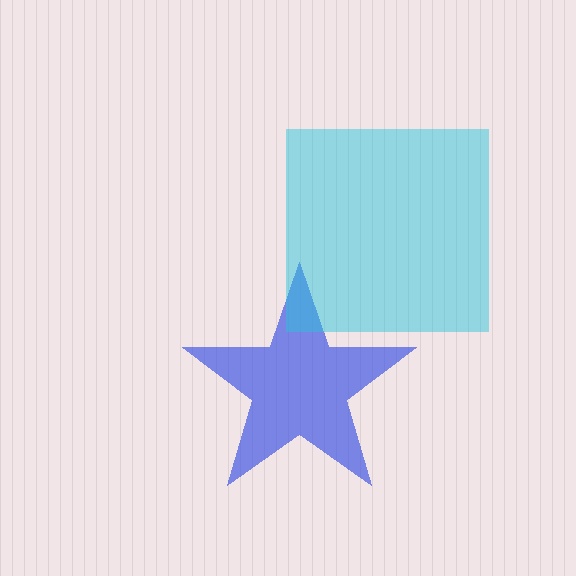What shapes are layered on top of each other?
The layered shapes are: a blue star, a cyan square.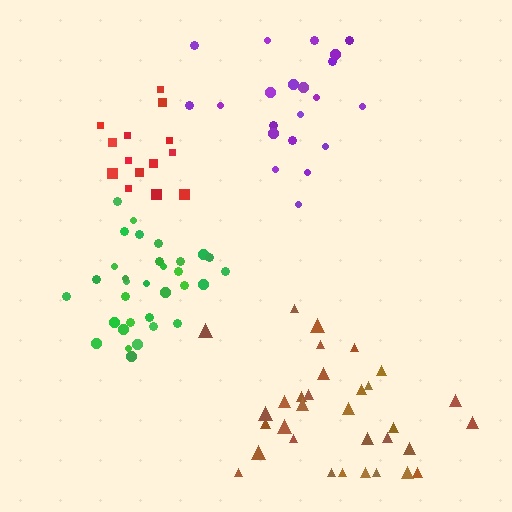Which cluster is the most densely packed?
Green.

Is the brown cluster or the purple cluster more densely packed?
Brown.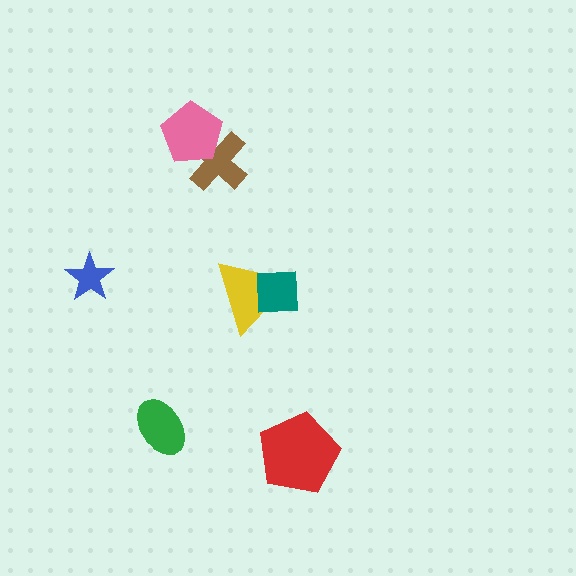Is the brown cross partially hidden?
Yes, it is partially covered by another shape.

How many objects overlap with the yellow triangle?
1 object overlaps with the yellow triangle.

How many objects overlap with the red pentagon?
0 objects overlap with the red pentagon.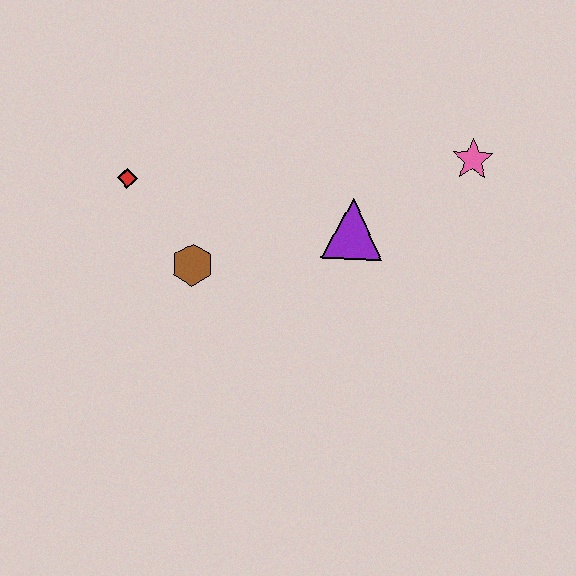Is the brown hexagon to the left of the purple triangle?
Yes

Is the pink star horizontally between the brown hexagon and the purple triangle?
No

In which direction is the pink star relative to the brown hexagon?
The pink star is to the right of the brown hexagon.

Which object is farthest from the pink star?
The red diamond is farthest from the pink star.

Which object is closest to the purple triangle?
The pink star is closest to the purple triangle.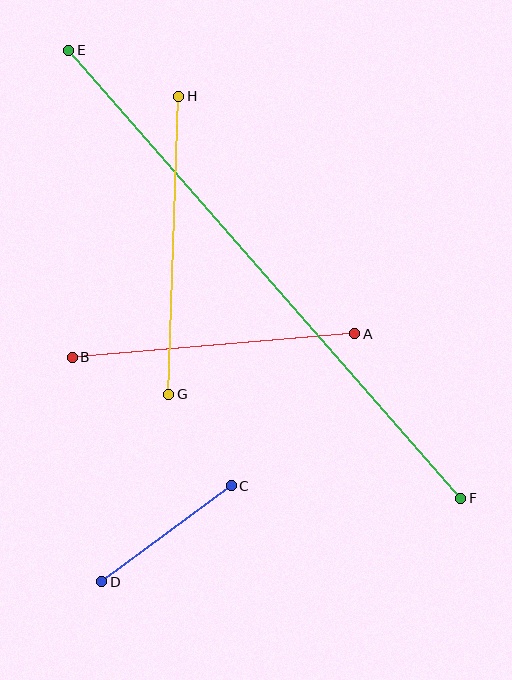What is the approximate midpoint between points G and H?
The midpoint is at approximately (174, 245) pixels.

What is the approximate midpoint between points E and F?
The midpoint is at approximately (265, 274) pixels.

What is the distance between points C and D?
The distance is approximately 161 pixels.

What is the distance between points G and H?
The distance is approximately 298 pixels.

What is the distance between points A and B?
The distance is approximately 284 pixels.